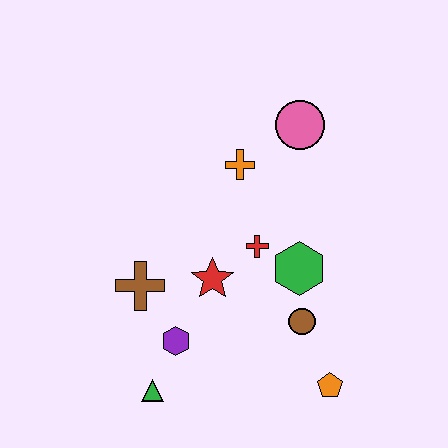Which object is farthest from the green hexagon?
The green triangle is farthest from the green hexagon.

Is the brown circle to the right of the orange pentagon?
No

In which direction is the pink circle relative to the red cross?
The pink circle is above the red cross.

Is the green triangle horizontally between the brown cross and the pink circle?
Yes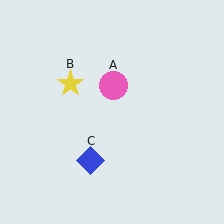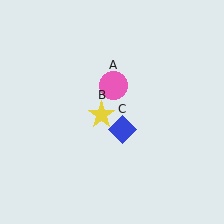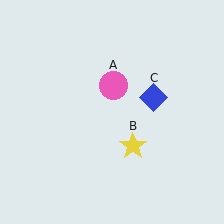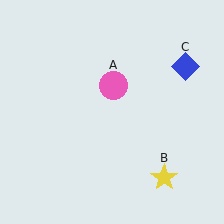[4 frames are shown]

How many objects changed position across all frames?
2 objects changed position: yellow star (object B), blue diamond (object C).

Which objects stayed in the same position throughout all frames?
Pink circle (object A) remained stationary.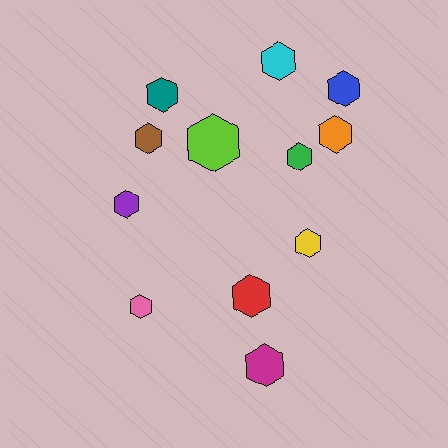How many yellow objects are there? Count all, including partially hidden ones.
There is 1 yellow object.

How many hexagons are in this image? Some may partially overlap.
There are 12 hexagons.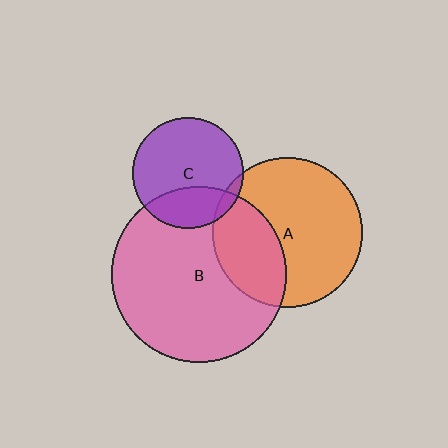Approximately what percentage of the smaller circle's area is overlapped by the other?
Approximately 35%.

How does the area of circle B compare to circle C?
Approximately 2.5 times.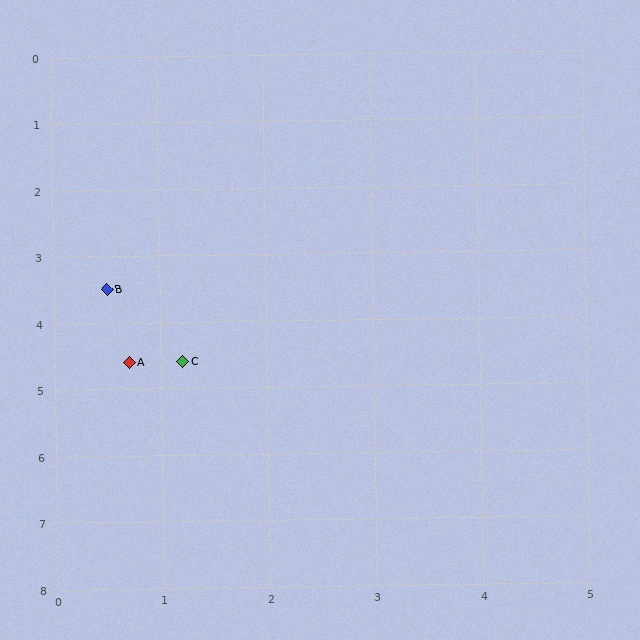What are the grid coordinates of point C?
Point C is at approximately (1.2, 4.6).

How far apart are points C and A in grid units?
Points C and A are about 0.5 grid units apart.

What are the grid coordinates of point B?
Point B is at approximately (0.5, 3.5).